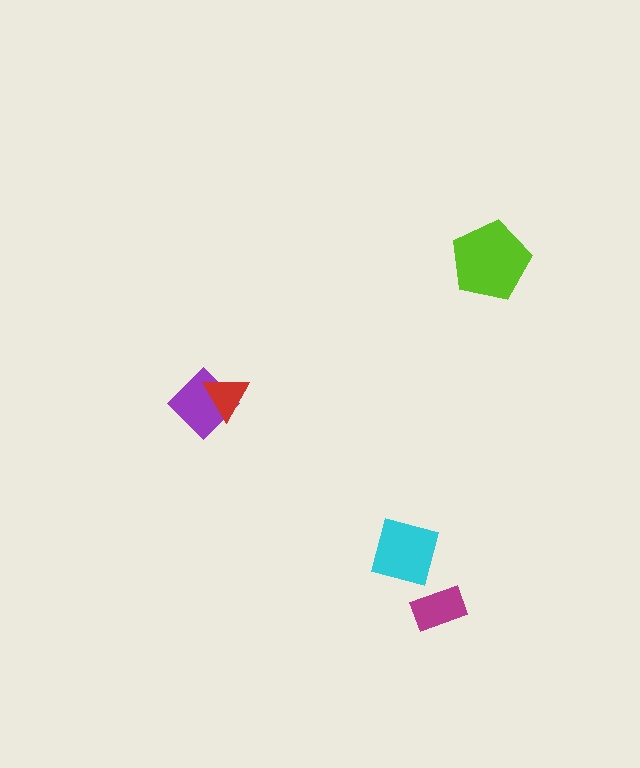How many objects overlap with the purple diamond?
1 object overlaps with the purple diamond.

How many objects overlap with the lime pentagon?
0 objects overlap with the lime pentagon.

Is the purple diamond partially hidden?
Yes, it is partially covered by another shape.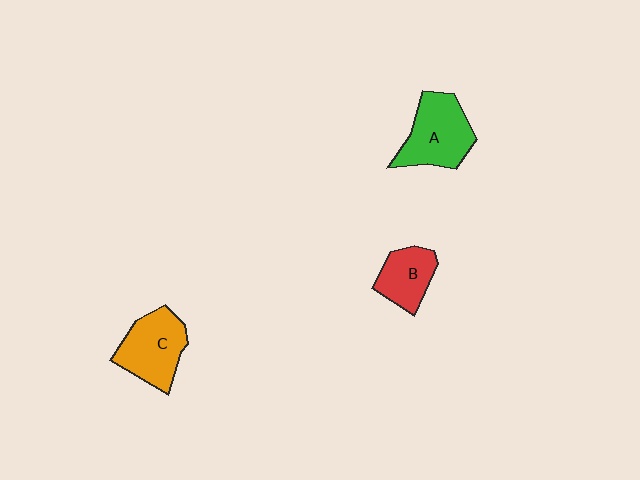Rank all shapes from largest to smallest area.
From largest to smallest: A (green), C (orange), B (red).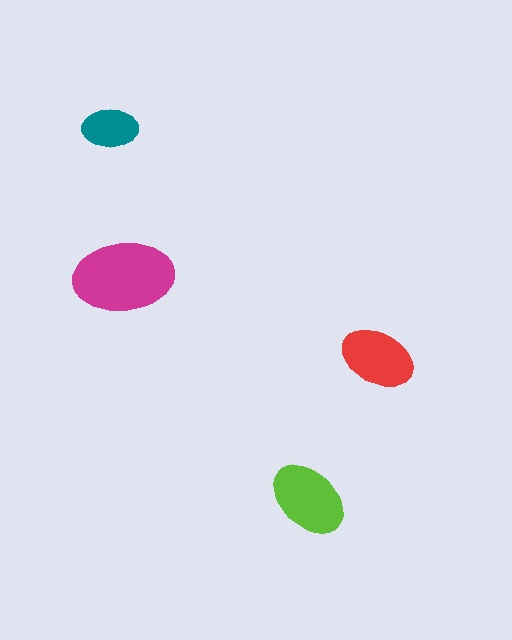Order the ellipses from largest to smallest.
the magenta one, the lime one, the red one, the teal one.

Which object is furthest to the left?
The teal ellipse is leftmost.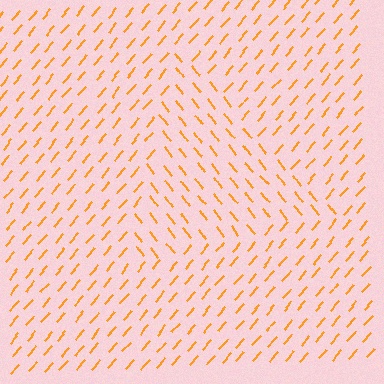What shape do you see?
I see a triangle.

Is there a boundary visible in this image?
Yes, there is a texture boundary formed by a change in line orientation.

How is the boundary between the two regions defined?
The boundary is defined purely by a change in line orientation (approximately 79 degrees difference). All lines are the same color and thickness.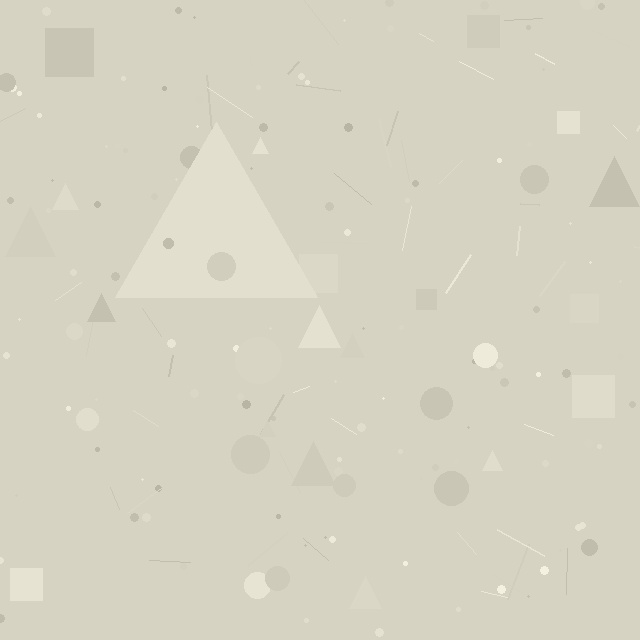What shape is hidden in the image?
A triangle is hidden in the image.